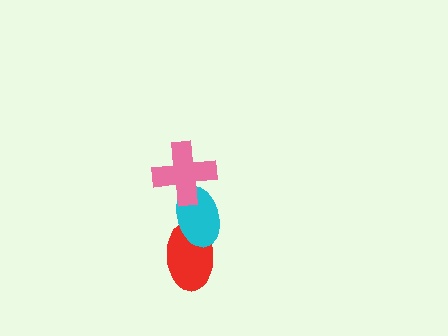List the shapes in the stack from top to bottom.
From top to bottom: the pink cross, the cyan ellipse, the red ellipse.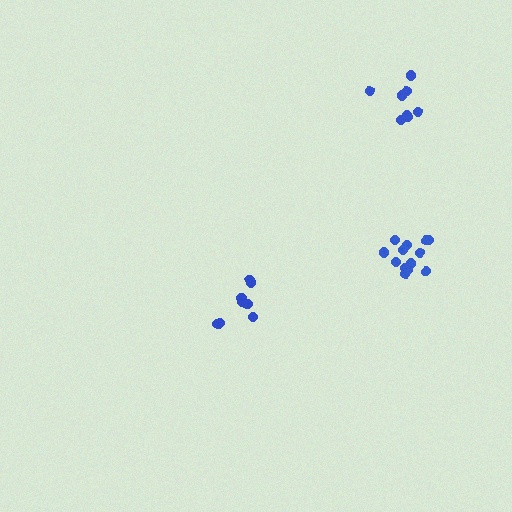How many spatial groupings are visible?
There are 3 spatial groupings.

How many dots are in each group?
Group 1: 9 dots, Group 2: 13 dots, Group 3: 8 dots (30 total).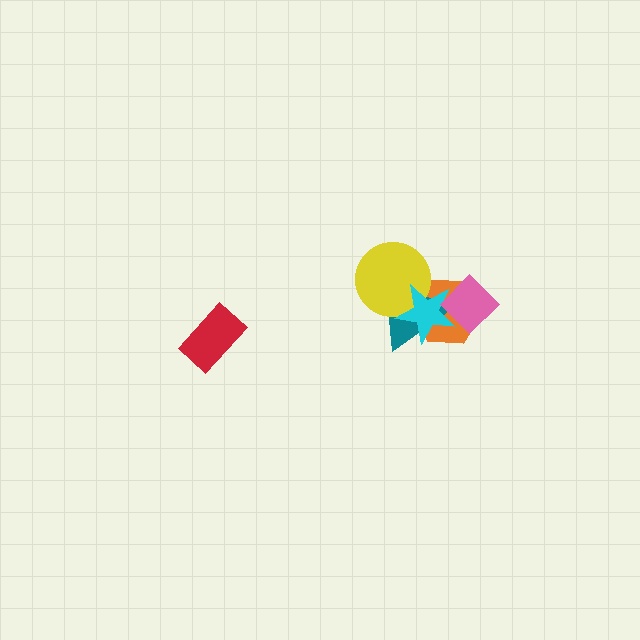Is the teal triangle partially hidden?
Yes, it is partially covered by another shape.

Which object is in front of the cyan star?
The pink diamond is in front of the cyan star.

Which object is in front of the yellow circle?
The cyan star is in front of the yellow circle.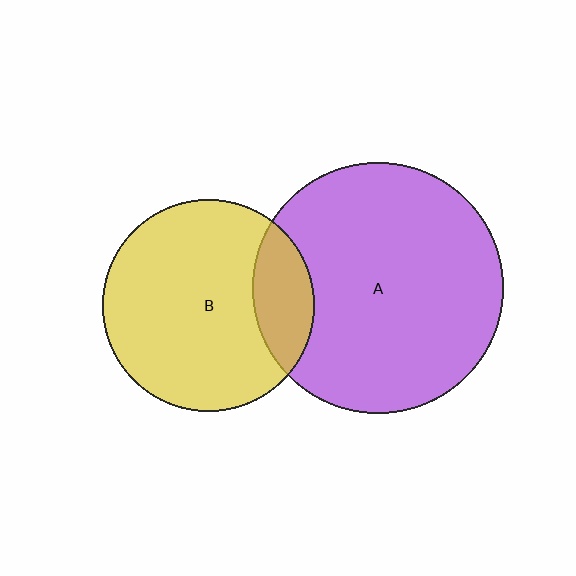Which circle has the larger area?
Circle A (purple).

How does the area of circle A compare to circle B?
Approximately 1.4 times.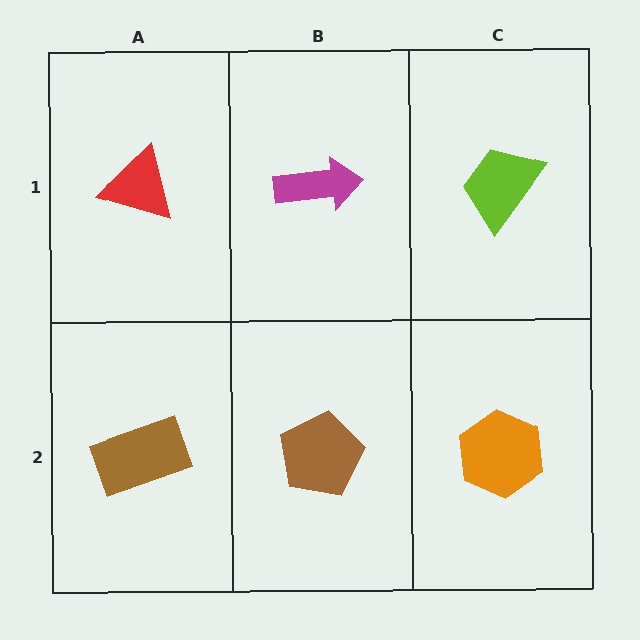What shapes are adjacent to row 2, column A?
A red triangle (row 1, column A), a brown pentagon (row 2, column B).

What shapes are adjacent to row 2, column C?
A lime trapezoid (row 1, column C), a brown pentagon (row 2, column B).